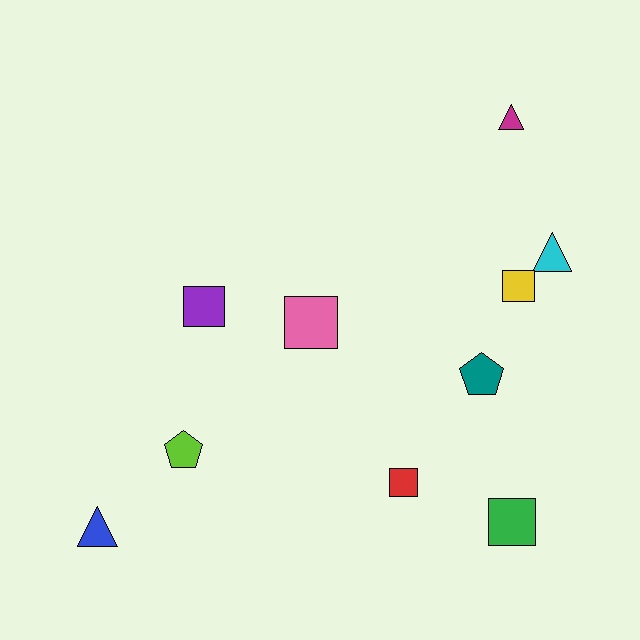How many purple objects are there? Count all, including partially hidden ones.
There is 1 purple object.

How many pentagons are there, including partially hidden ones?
There are 2 pentagons.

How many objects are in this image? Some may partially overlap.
There are 10 objects.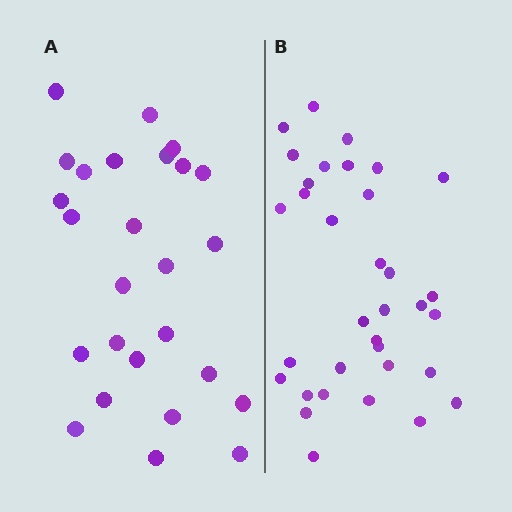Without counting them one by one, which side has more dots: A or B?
Region B (the right region) has more dots.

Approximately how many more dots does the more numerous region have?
Region B has roughly 8 or so more dots than region A.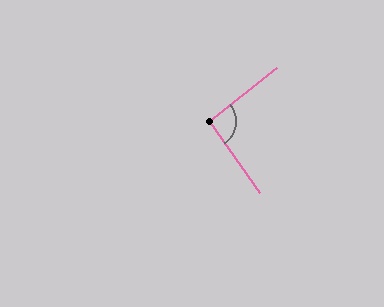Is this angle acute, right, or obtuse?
It is approximately a right angle.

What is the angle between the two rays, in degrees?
Approximately 94 degrees.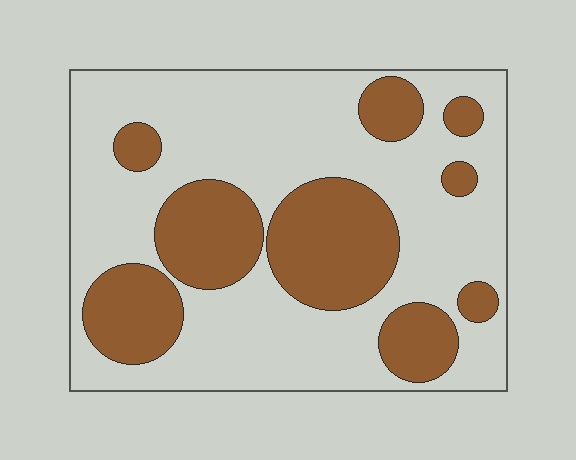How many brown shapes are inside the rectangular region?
9.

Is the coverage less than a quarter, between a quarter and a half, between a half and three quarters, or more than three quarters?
Between a quarter and a half.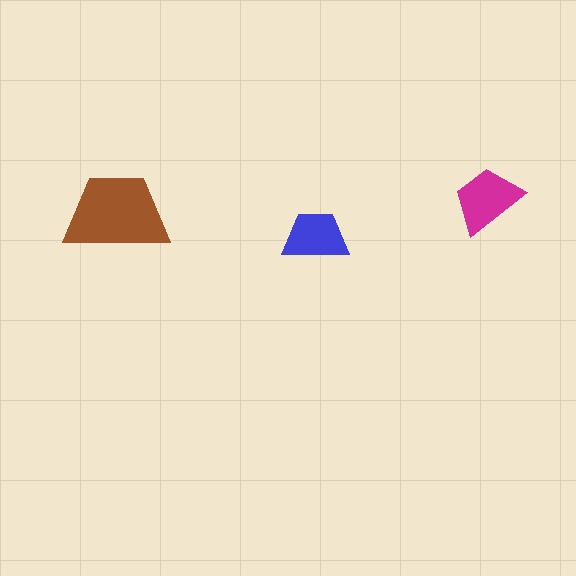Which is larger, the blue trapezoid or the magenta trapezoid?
The magenta one.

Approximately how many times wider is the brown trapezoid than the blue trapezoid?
About 1.5 times wider.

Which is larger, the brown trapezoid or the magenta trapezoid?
The brown one.